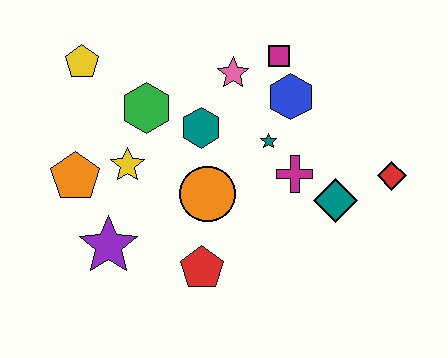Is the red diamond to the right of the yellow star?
Yes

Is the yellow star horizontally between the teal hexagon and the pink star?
No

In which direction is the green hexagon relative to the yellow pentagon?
The green hexagon is to the right of the yellow pentagon.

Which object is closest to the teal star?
The magenta cross is closest to the teal star.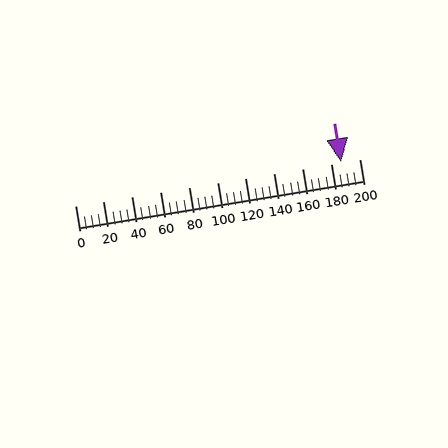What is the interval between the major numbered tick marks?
The major tick marks are spaced 20 units apart.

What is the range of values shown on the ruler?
The ruler shows values from 0 to 200.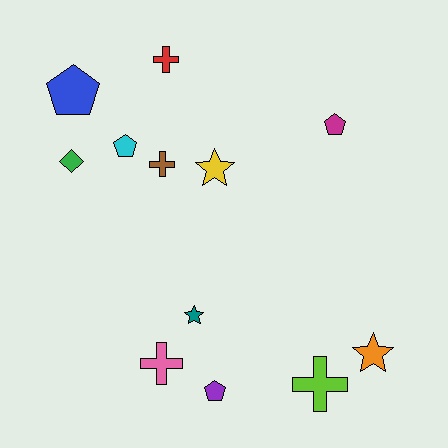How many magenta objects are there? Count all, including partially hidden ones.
There is 1 magenta object.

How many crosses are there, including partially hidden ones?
There are 4 crosses.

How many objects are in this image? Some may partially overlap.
There are 12 objects.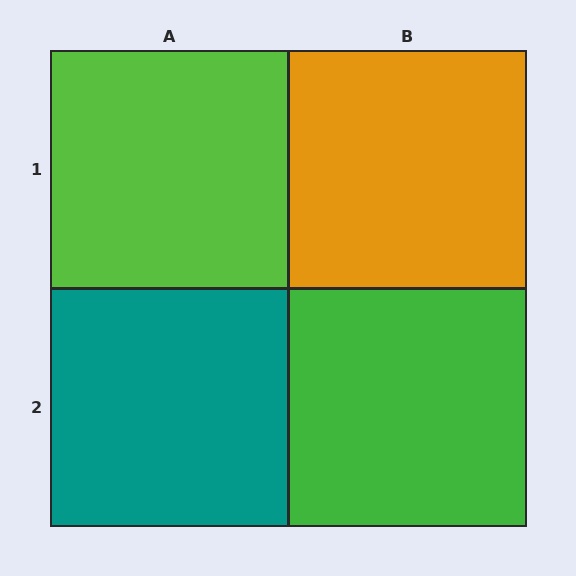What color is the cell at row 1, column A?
Lime.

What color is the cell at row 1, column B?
Orange.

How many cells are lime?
1 cell is lime.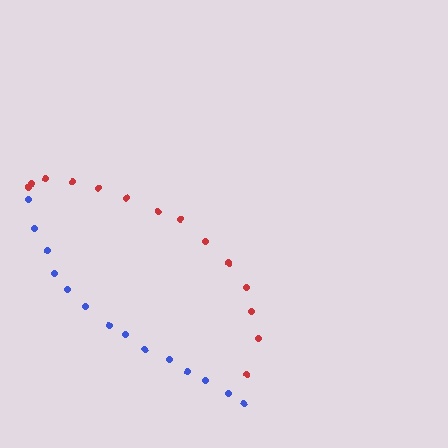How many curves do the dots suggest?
There are 2 distinct paths.